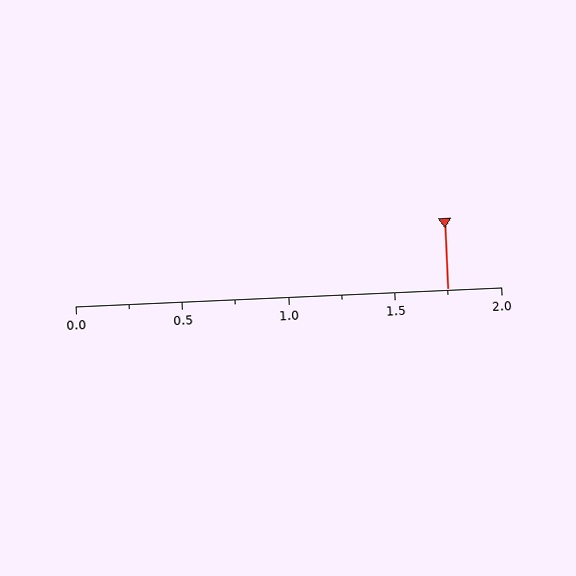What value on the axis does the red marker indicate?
The marker indicates approximately 1.75.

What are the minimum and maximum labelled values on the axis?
The axis runs from 0.0 to 2.0.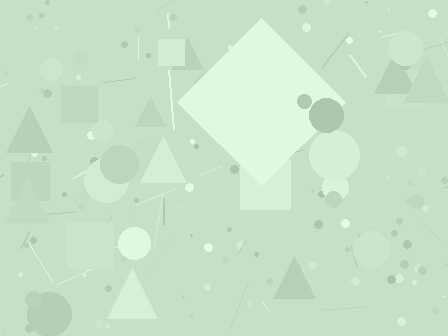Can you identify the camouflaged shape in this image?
The camouflaged shape is a diamond.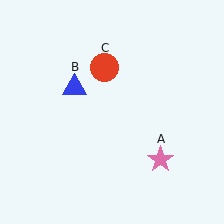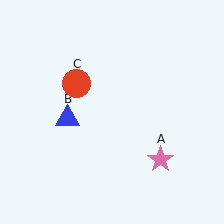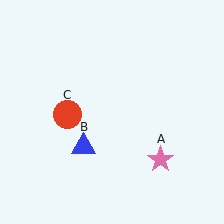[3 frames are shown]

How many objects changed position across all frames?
2 objects changed position: blue triangle (object B), red circle (object C).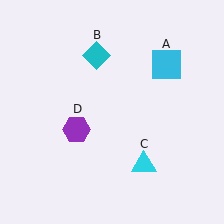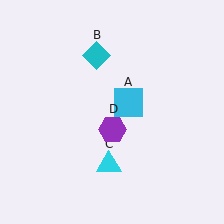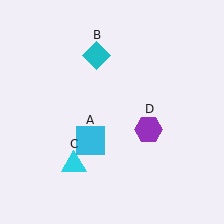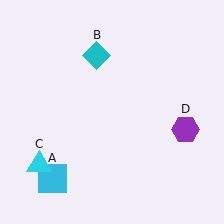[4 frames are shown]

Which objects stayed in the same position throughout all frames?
Cyan diamond (object B) remained stationary.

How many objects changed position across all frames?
3 objects changed position: cyan square (object A), cyan triangle (object C), purple hexagon (object D).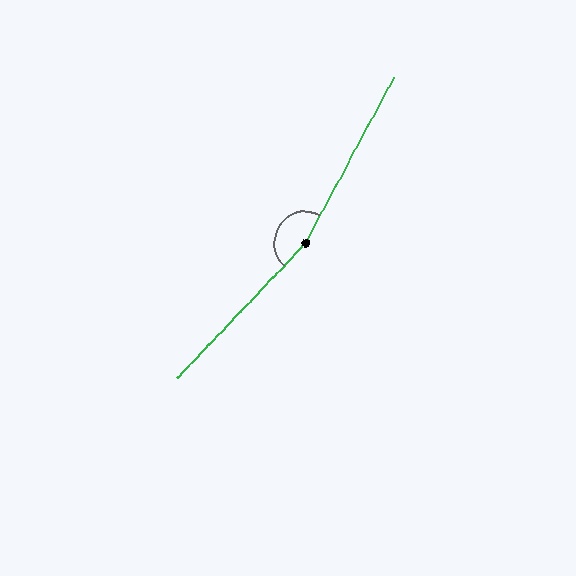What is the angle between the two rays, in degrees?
Approximately 165 degrees.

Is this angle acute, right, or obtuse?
It is obtuse.